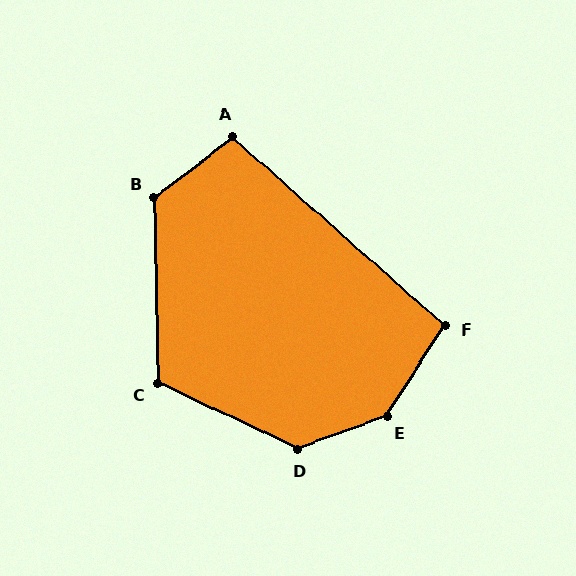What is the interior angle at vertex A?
Approximately 100 degrees (obtuse).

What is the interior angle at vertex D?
Approximately 134 degrees (obtuse).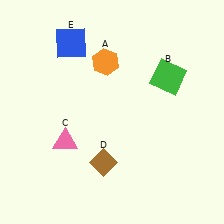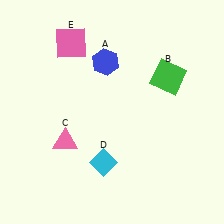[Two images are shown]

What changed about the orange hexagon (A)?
In Image 1, A is orange. In Image 2, it changed to blue.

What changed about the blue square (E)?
In Image 1, E is blue. In Image 2, it changed to pink.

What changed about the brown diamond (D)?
In Image 1, D is brown. In Image 2, it changed to cyan.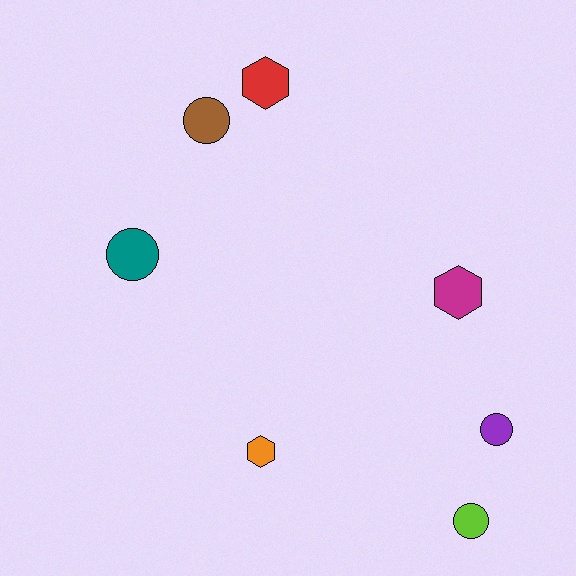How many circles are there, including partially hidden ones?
There are 4 circles.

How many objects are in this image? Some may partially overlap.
There are 7 objects.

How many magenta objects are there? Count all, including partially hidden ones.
There is 1 magenta object.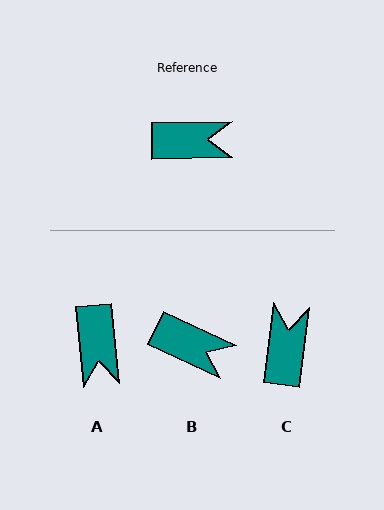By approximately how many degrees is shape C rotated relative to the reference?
Approximately 82 degrees counter-clockwise.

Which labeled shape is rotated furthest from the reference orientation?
A, about 85 degrees away.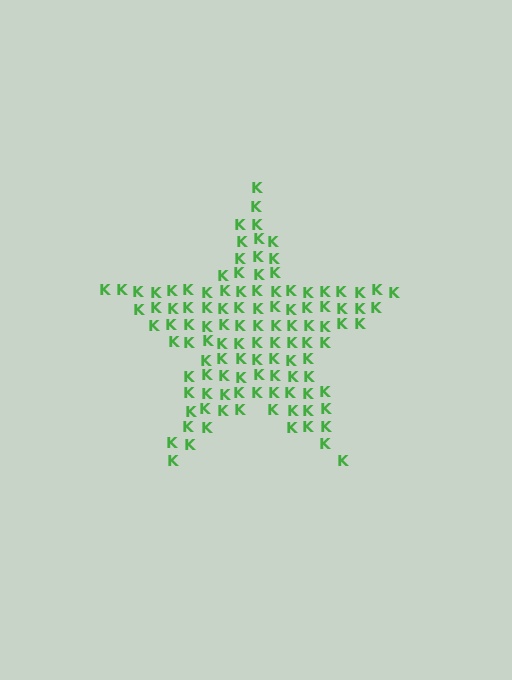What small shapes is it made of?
It is made of small letter K's.